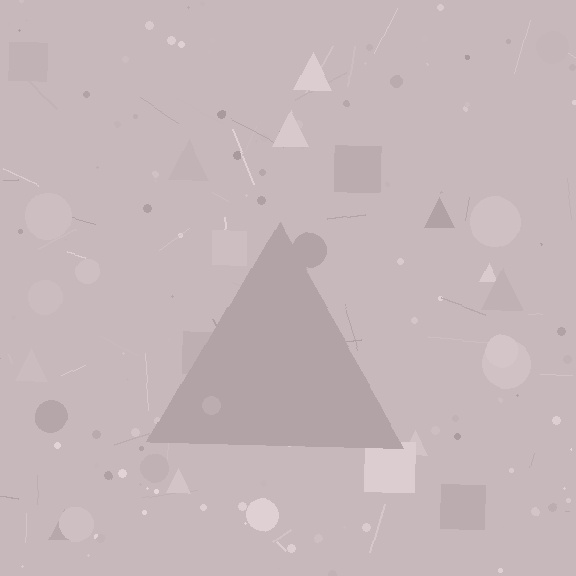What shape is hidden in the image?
A triangle is hidden in the image.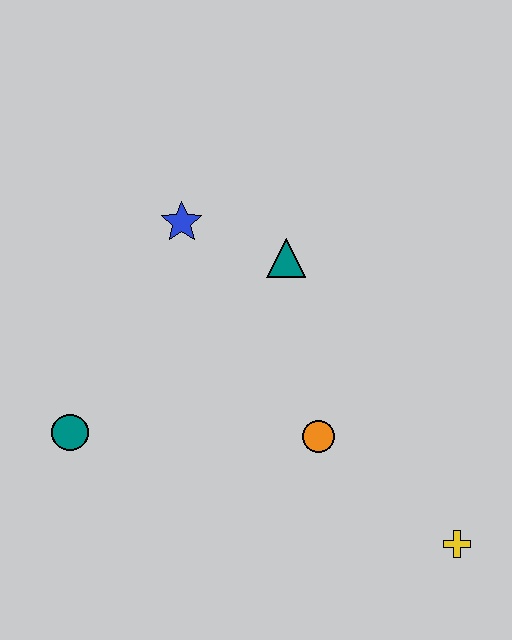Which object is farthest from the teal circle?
The yellow cross is farthest from the teal circle.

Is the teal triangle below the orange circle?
No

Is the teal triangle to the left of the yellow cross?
Yes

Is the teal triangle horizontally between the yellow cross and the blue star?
Yes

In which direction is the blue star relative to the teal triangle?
The blue star is to the left of the teal triangle.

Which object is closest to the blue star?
The teal triangle is closest to the blue star.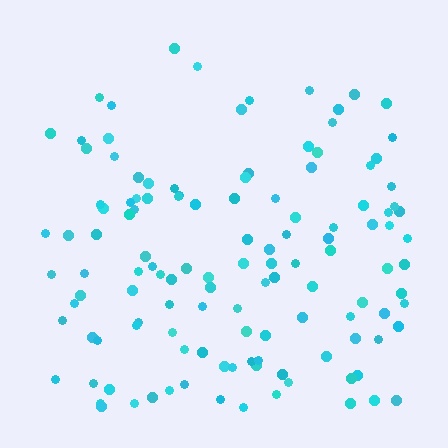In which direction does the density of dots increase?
From top to bottom, with the bottom side densest.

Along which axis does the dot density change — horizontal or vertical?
Vertical.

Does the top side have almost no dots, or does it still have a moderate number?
Still a moderate number, just noticeably fewer than the bottom.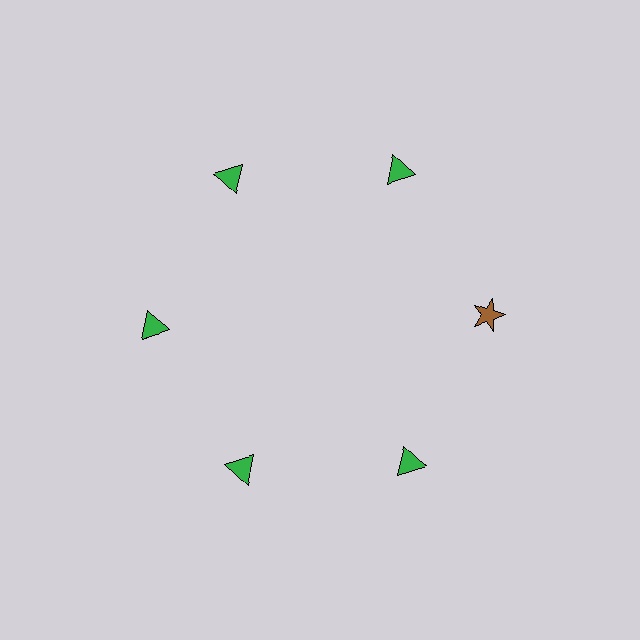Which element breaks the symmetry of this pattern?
The brown star at roughly the 3 o'clock position breaks the symmetry. All other shapes are green triangles.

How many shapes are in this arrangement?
There are 6 shapes arranged in a ring pattern.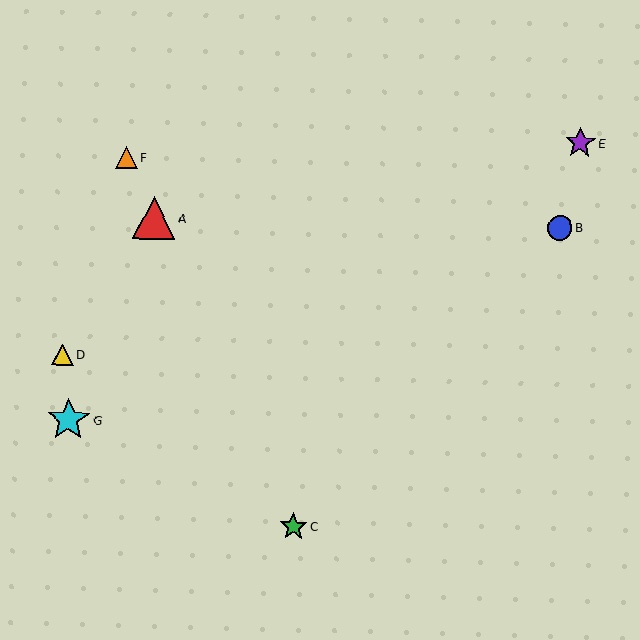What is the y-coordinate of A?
Object A is at y≈218.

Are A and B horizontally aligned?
Yes, both are at y≈218.